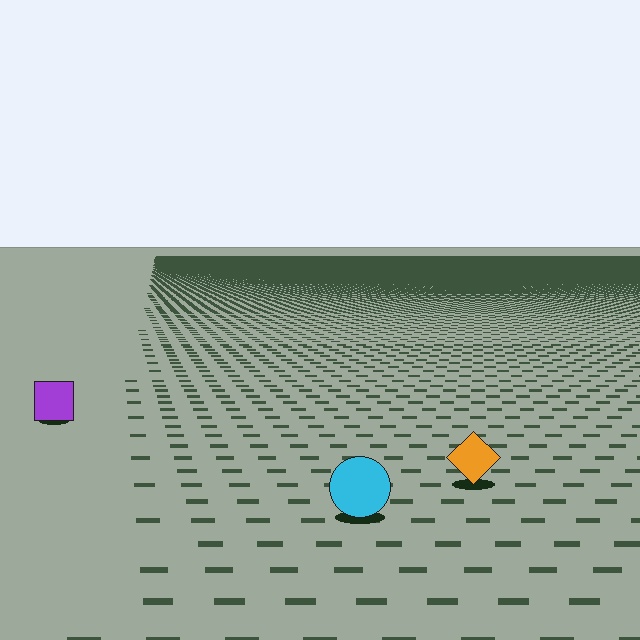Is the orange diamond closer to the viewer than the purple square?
Yes. The orange diamond is closer — you can tell from the texture gradient: the ground texture is coarser near it.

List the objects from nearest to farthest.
From nearest to farthest: the cyan circle, the orange diamond, the purple square.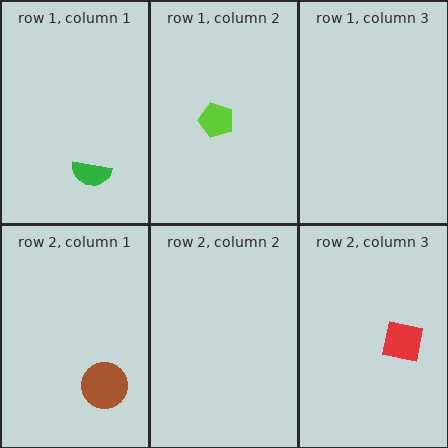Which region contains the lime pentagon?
The row 1, column 2 region.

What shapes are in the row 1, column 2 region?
The lime pentagon.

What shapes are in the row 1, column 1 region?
The green semicircle.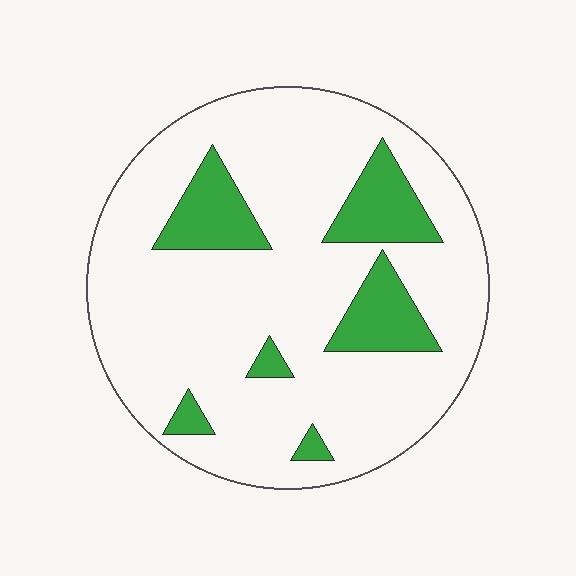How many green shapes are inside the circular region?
6.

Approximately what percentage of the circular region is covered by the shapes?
Approximately 20%.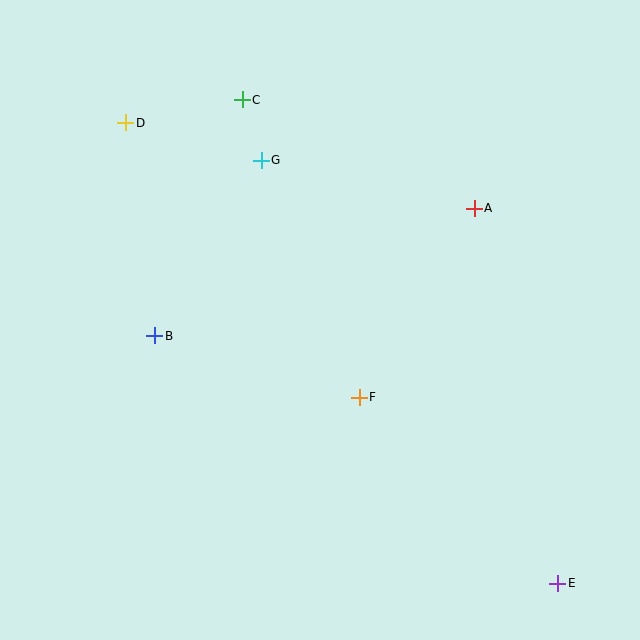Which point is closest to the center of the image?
Point F at (359, 397) is closest to the center.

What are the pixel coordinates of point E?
Point E is at (558, 583).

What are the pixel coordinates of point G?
Point G is at (261, 160).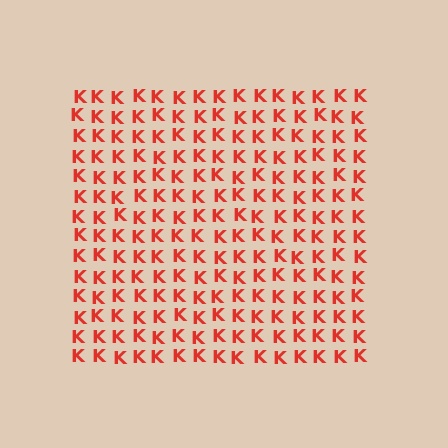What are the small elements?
The small elements are letter K's.